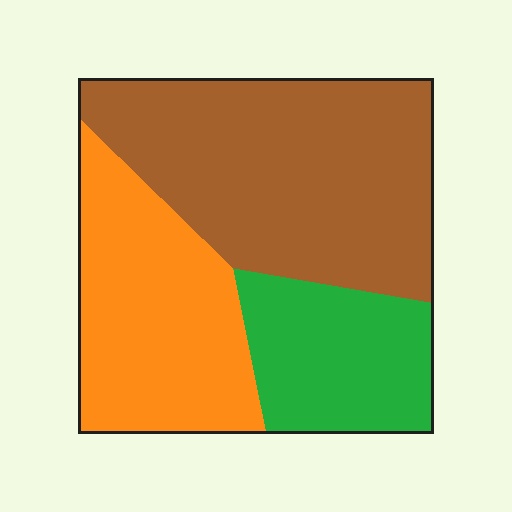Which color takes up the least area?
Green, at roughly 20%.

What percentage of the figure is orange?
Orange covers about 30% of the figure.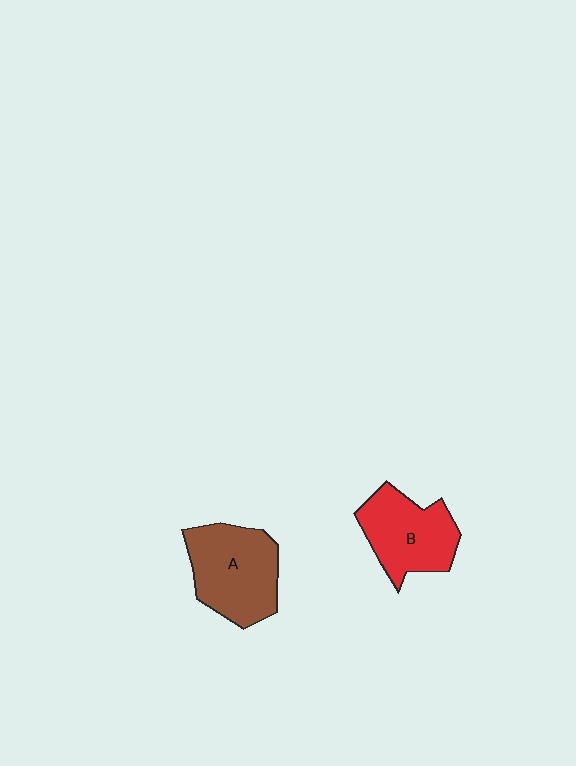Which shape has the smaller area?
Shape B (red).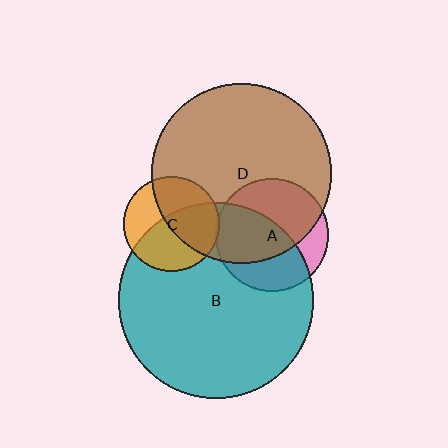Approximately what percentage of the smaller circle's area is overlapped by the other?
Approximately 20%.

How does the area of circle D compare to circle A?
Approximately 2.5 times.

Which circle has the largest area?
Circle B (teal).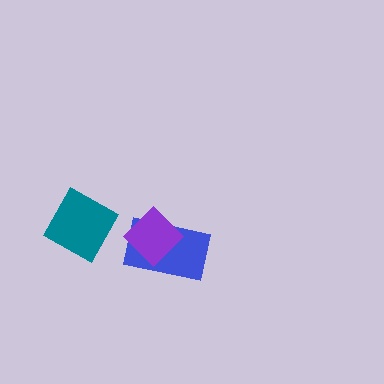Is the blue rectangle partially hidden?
Yes, it is partially covered by another shape.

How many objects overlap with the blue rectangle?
1 object overlaps with the blue rectangle.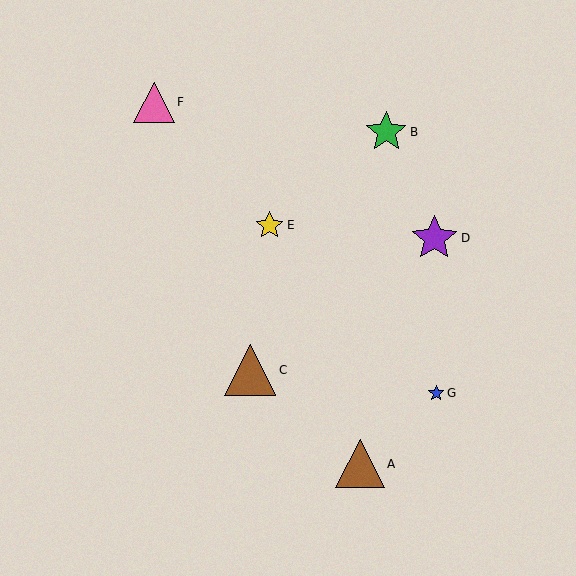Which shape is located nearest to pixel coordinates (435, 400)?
The blue star (labeled G) at (436, 393) is nearest to that location.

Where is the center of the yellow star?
The center of the yellow star is at (270, 225).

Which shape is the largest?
The brown triangle (labeled C) is the largest.